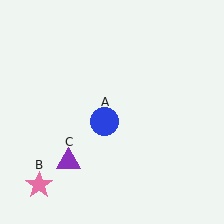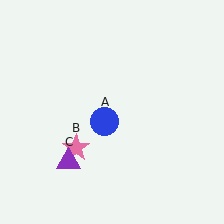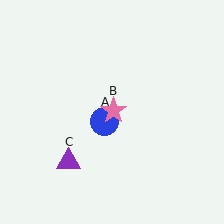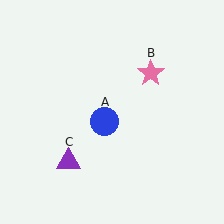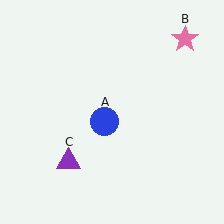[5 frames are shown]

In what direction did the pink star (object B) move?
The pink star (object B) moved up and to the right.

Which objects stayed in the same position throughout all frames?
Blue circle (object A) and purple triangle (object C) remained stationary.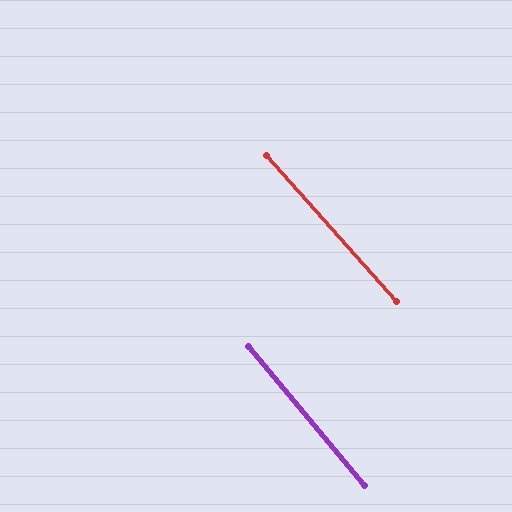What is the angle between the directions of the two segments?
Approximately 2 degrees.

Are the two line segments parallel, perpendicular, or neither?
Parallel — their directions differ by only 1.8°.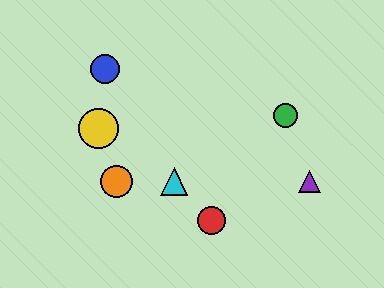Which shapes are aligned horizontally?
The purple triangle, the orange circle, the cyan triangle are aligned horizontally.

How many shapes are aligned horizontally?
3 shapes (the purple triangle, the orange circle, the cyan triangle) are aligned horizontally.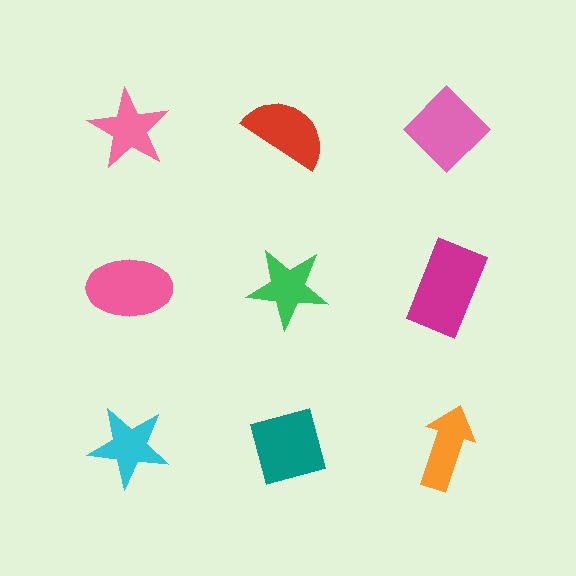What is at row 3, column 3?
An orange arrow.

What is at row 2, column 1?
A pink ellipse.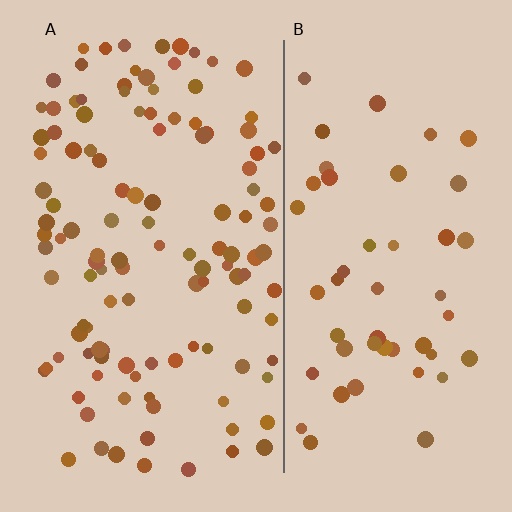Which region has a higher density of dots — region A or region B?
A (the left).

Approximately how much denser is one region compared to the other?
Approximately 2.4× — region A over region B.